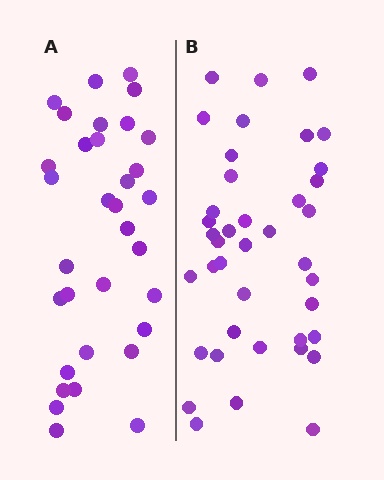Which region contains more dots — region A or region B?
Region B (the right region) has more dots.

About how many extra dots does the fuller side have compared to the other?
Region B has roughly 8 or so more dots than region A.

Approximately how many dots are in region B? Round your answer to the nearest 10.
About 40 dots.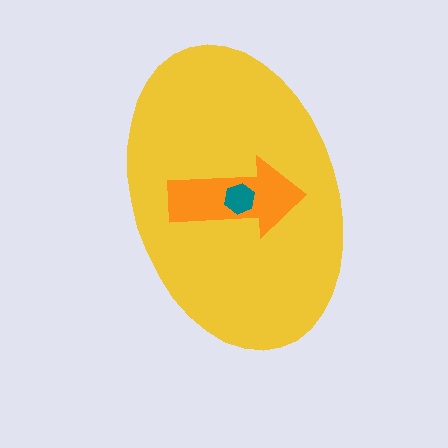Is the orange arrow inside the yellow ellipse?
Yes.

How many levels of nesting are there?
3.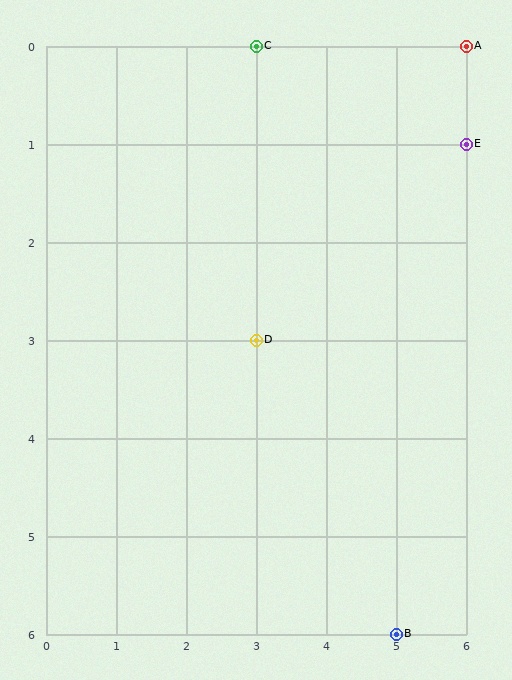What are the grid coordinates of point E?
Point E is at grid coordinates (6, 1).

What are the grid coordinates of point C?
Point C is at grid coordinates (3, 0).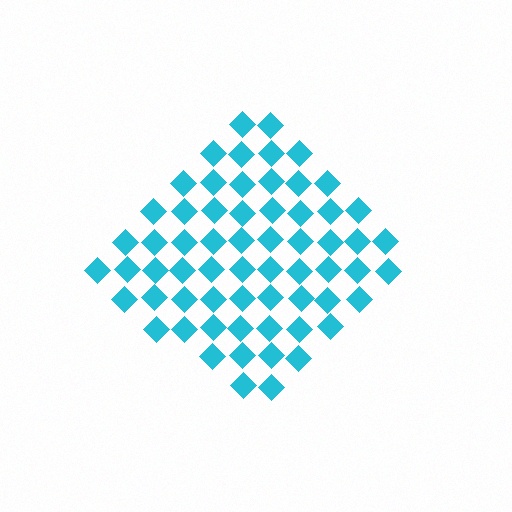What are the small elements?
The small elements are diamonds.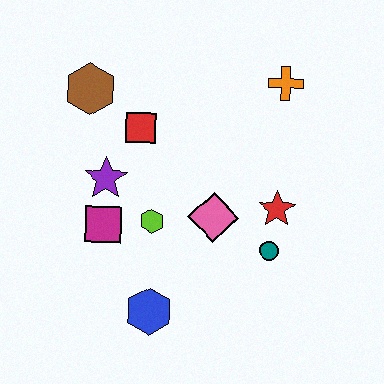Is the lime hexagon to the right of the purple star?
Yes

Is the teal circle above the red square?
No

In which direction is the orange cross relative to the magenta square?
The orange cross is to the right of the magenta square.